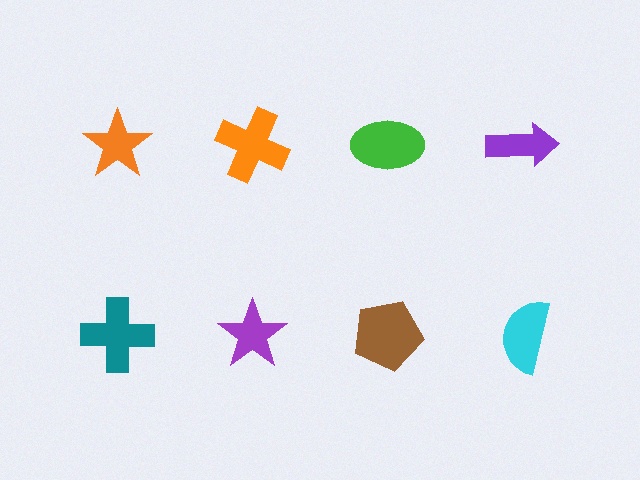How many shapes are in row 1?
4 shapes.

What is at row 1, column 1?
An orange star.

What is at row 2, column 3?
A brown pentagon.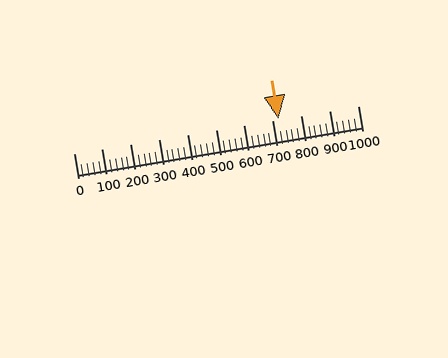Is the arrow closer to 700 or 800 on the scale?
The arrow is closer to 700.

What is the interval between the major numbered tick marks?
The major tick marks are spaced 100 units apart.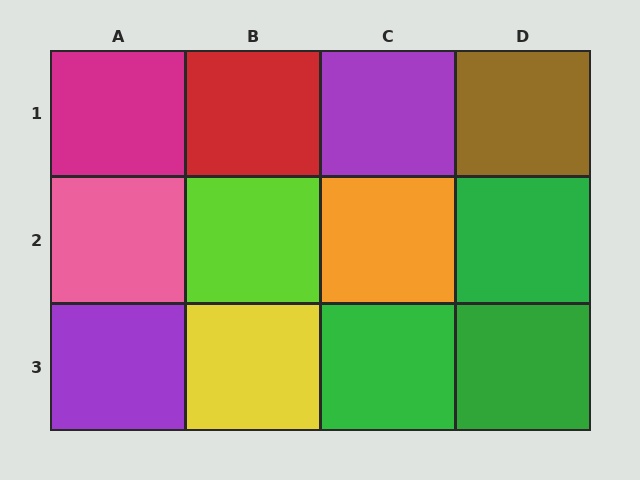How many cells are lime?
1 cell is lime.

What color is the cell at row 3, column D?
Green.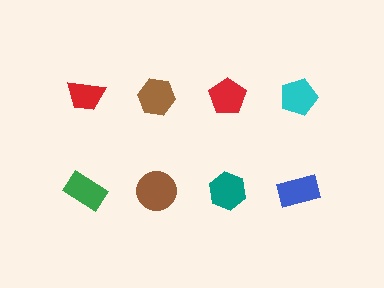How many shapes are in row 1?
4 shapes.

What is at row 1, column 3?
A red pentagon.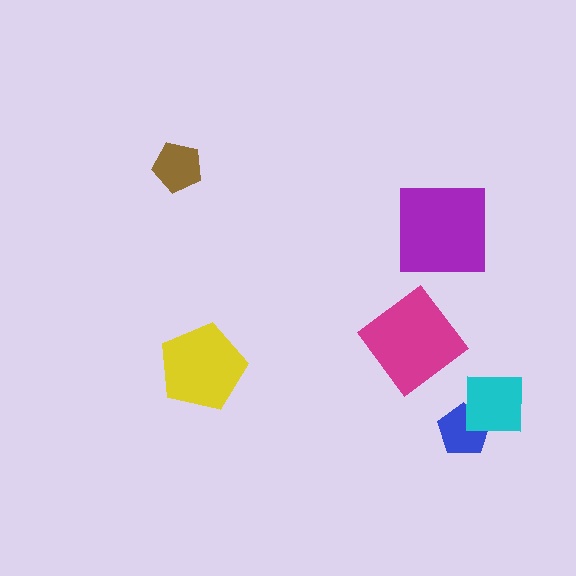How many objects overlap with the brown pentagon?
0 objects overlap with the brown pentagon.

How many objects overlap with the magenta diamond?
0 objects overlap with the magenta diamond.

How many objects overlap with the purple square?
0 objects overlap with the purple square.